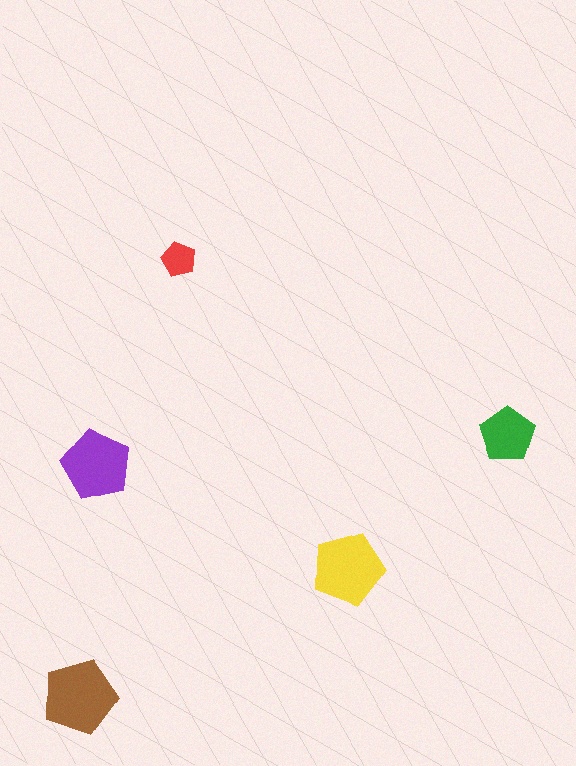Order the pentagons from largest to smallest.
the brown one, the yellow one, the purple one, the green one, the red one.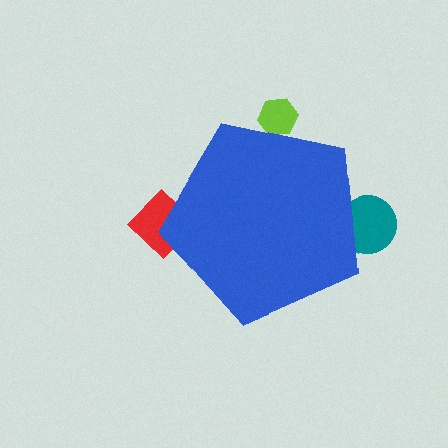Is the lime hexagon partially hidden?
Yes, the lime hexagon is partially hidden behind the blue pentagon.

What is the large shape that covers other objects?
A blue pentagon.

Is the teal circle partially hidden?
Yes, the teal circle is partially hidden behind the blue pentagon.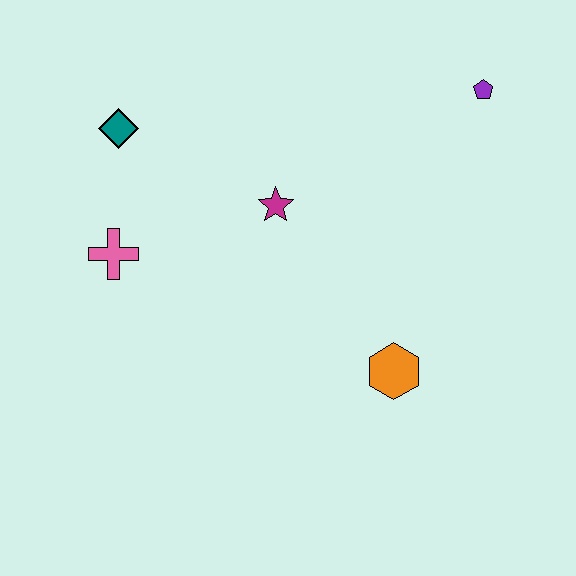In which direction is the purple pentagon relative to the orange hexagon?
The purple pentagon is above the orange hexagon.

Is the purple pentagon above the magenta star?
Yes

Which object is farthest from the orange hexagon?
The teal diamond is farthest from the orange hexagon.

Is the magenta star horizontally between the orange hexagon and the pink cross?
Yes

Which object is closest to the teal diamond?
The pink cross is closest to the teal diamond.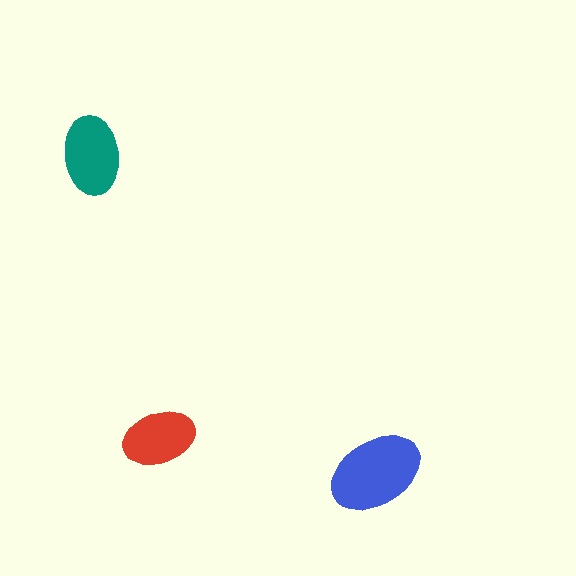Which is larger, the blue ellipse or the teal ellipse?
The blue one.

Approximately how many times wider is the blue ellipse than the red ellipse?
About 1.5 times wider.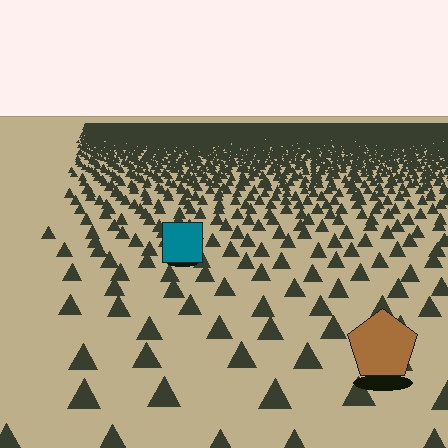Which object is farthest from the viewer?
The teal square is farthest from the viewer. It appears smaller and the ground texture around it is denser.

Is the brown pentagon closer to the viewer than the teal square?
Yes. The brown pentagon is closer — you can tell from the texture gradient: the ground texture is coarser near it.